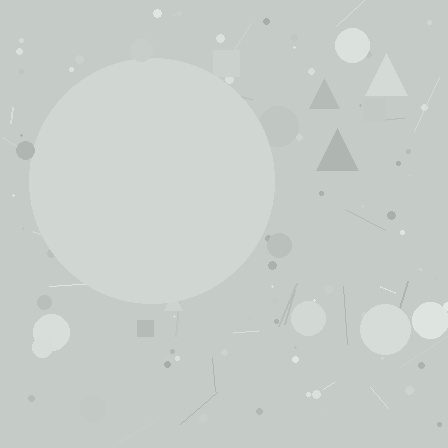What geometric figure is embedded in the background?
A circle is embedded in the background.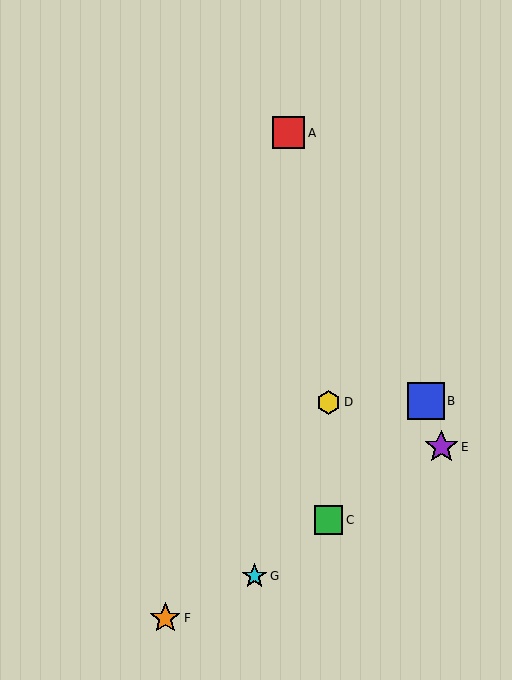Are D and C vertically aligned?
Yes, both are at x≈329.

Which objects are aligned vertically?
Objects C, D are aligned vertically.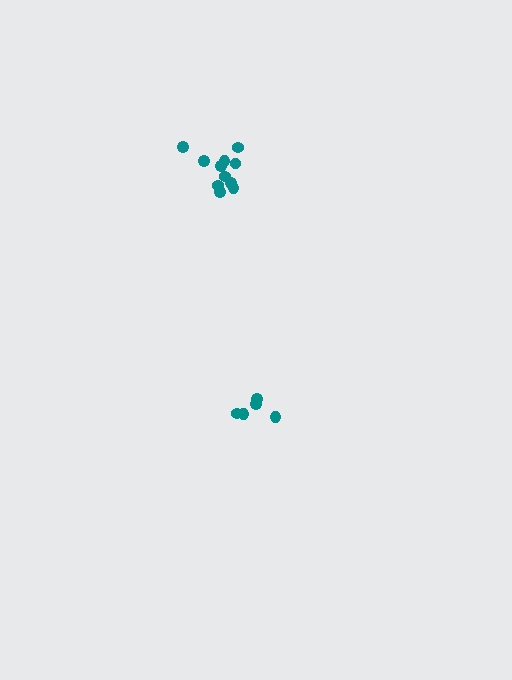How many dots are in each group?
Group 1: 5 dots, Group 2: 11 dots (16 total).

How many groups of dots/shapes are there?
There are 2 groups.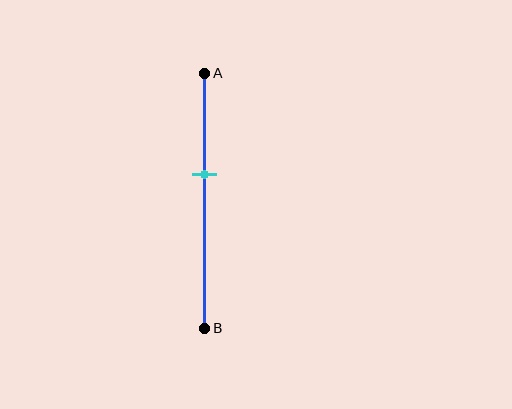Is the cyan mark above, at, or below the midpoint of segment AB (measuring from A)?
The cyan mark is above the midpoint of segment AB.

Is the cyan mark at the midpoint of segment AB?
No, the mark is at about 40% from A, not at the 50% midpoint.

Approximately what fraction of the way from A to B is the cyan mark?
The cyan mark is approximately 40% of the way from A to B.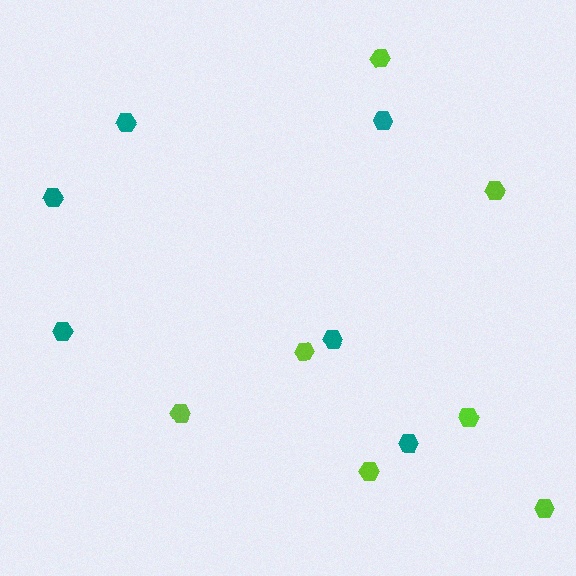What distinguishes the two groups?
There are 2 groups: one group of teal hexagons (6) and one group of lime hexagons (7).